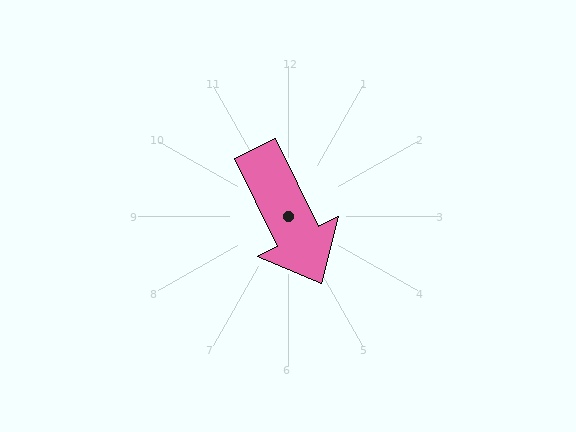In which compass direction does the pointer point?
Southeast.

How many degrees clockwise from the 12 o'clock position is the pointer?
Approximately 154 degrees.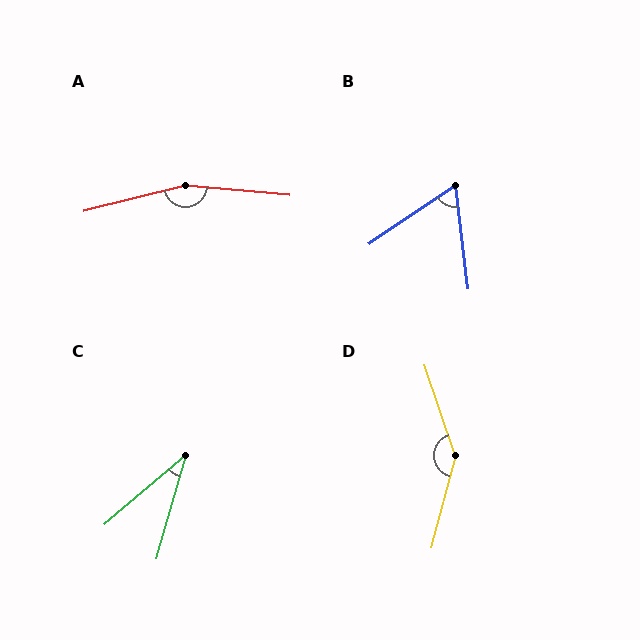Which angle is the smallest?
C, at approximately 33 degrees.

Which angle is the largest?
A, at approximately 161 degrees.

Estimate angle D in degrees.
Approximately 146 degrees.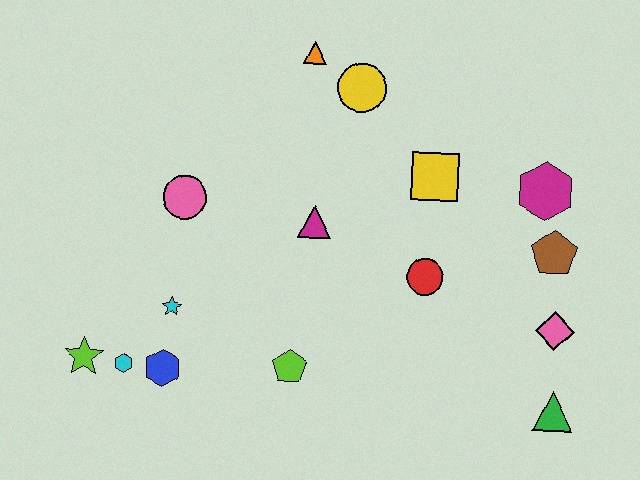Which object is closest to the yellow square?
The red circle is closest to the yellow square.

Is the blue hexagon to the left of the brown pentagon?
Yes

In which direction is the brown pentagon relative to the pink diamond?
The brown pentagon is above the pink diamond.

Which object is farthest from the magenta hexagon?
The lime star is farthest from the magenta hexagon.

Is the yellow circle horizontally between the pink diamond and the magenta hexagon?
No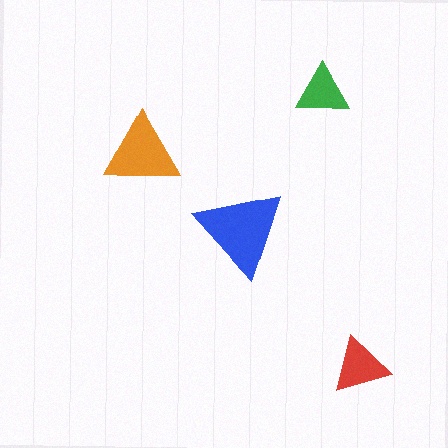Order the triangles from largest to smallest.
the blue one, the orange one, the red one, the green one.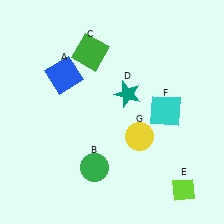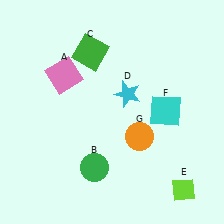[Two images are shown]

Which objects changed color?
A changed from blue to pink. D changed from teal to cyan. G changed from yellow to orange.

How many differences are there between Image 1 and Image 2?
There are 3 differences between the two images.